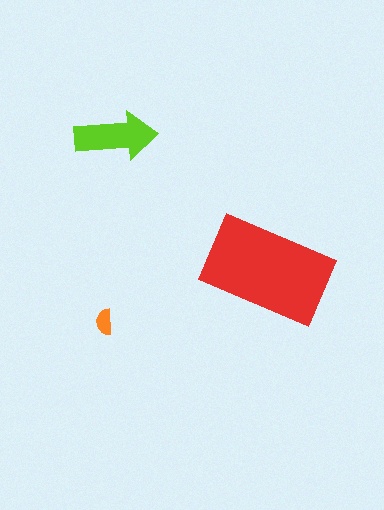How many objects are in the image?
There are 3 objects in the image.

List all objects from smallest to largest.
The orange semicircle, the lime arrow, the red rectangle.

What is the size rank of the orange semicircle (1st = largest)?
3rd.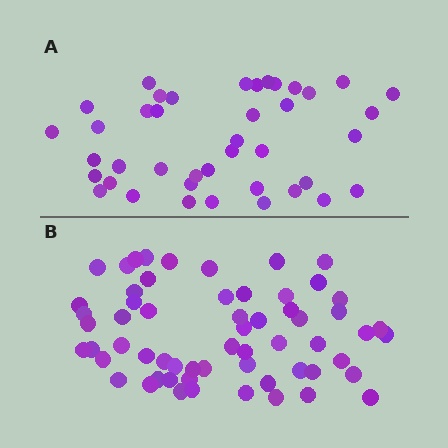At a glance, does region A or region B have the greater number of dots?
Region B (the bottom region) has more dots.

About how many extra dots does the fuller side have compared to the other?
Region B has approximately 20 more dots than region A.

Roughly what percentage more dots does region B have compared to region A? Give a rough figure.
About 45% more.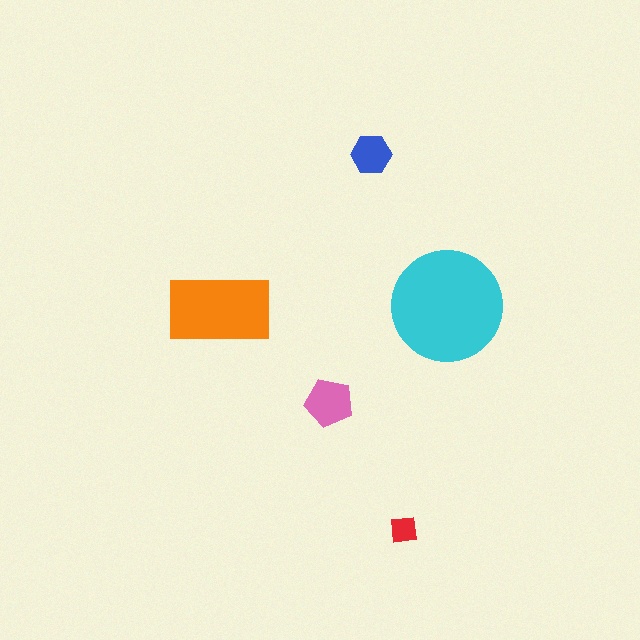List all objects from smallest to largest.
The red square, the blue hexagon, the pink pentagon, the orange rectangle, the cyan circle.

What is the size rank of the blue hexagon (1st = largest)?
4th.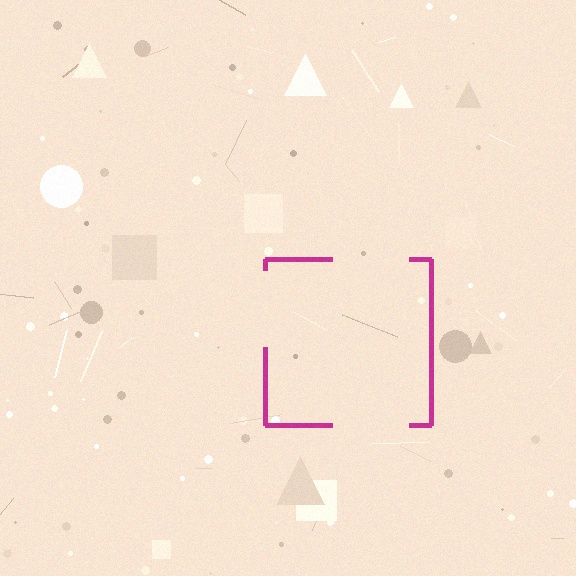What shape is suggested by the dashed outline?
The dashed outline suggests a square.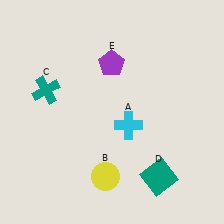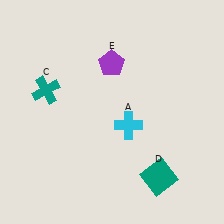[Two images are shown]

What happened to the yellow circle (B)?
The yellow circle (B) was removed in Image 2. It was in the bottom-left area of Image 1.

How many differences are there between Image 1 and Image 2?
There is 1 difference between the two images.